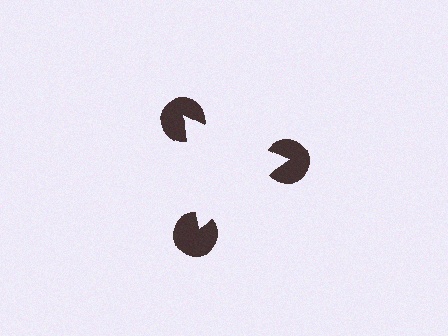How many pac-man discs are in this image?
There are 3 — one at each vertex of the illusory triangle.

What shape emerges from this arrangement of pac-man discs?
An illusory triangle — its edges are inferred from the aligned wedge cuts in the pac-man discs, not physically drawn.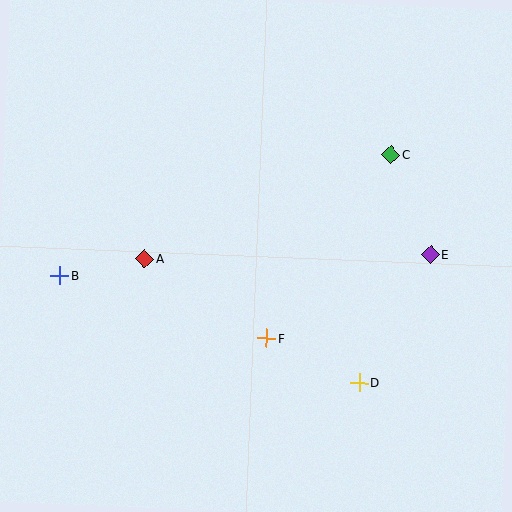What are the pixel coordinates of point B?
Point B is at (60, 275).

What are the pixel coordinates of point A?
Point A is at (145, 259).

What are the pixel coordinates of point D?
Point D is at (359, 383).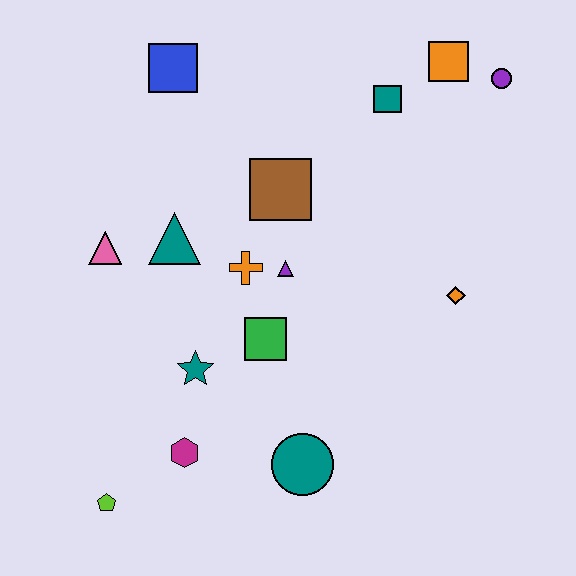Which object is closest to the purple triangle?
The orange cross is closest to the purple triangle.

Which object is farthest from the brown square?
The lime pentagon is farthest from the brown square.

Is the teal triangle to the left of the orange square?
Yes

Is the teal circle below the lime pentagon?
No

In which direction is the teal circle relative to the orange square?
The teal circle is below the orange square.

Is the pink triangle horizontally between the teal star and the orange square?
No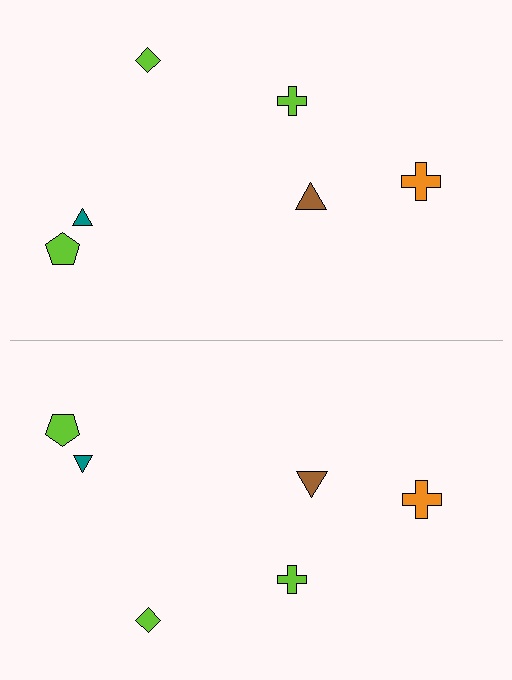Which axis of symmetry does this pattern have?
The pattern has a horizontal axis of symmetry running through the center of the image.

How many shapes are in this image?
There are 12 shapes in this image.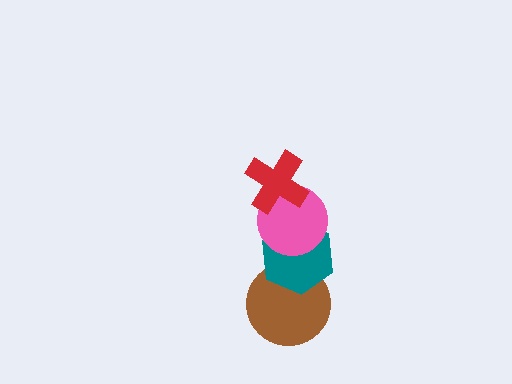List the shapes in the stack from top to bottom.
From top to bottom: the red cross, the pink circle, the teal hexagon, the brown circle.